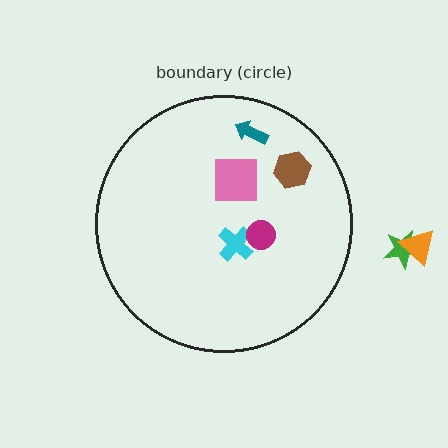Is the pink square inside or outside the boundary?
Inside.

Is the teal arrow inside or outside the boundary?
Inside.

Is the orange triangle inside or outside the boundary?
Outside.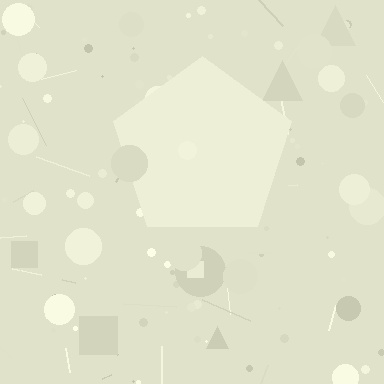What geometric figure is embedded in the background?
A pentagon is embedded in the background.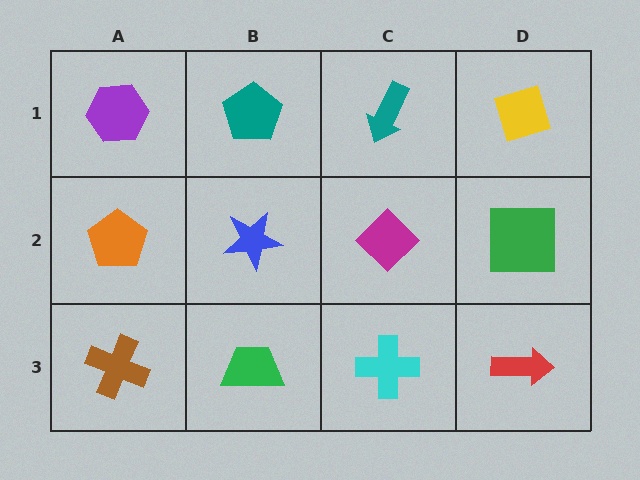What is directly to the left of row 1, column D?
A teal arrow.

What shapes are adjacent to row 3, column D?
A green square (row 2, column D), a cyan cross (row 3, column C).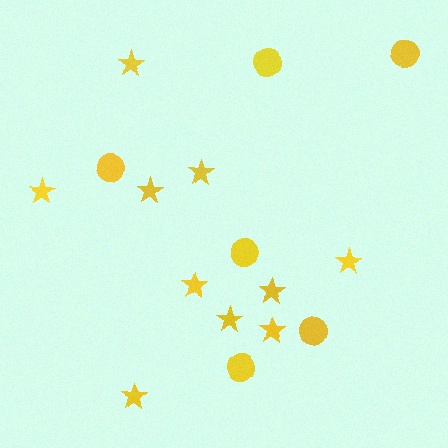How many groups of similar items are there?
There are 2 groups: one group of circles (6) and one group of stars (10).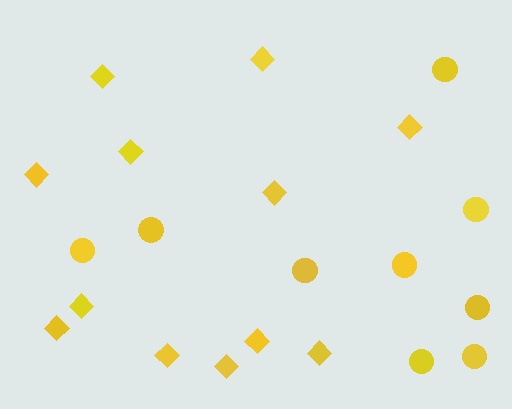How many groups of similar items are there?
There are 2 groups: one group of diamonds (12) and one group of circles (9).